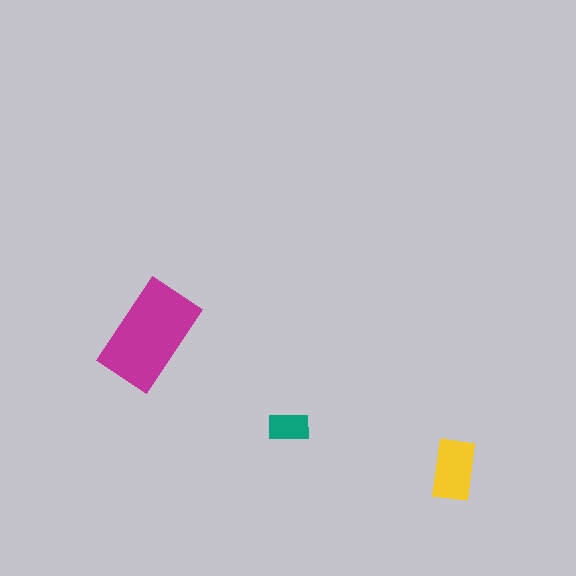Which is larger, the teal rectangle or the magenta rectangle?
The magenta one.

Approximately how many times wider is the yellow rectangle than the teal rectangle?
About 1.5 times wider.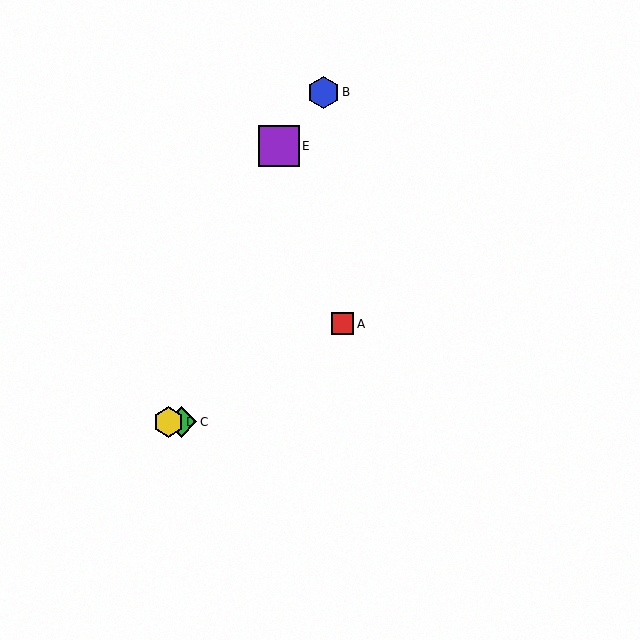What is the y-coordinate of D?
Object D is at y≈422.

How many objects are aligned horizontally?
2 objects (C, D) are aligned horizontally.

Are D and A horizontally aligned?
No, D is at y≈422 and A is at y≈324.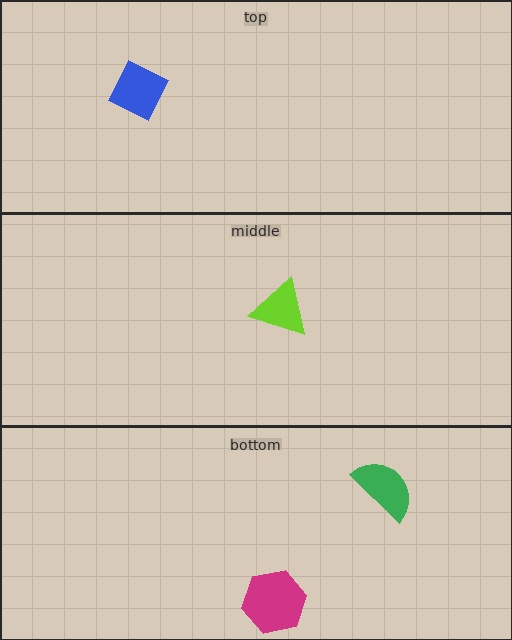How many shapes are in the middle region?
1.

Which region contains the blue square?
The top region.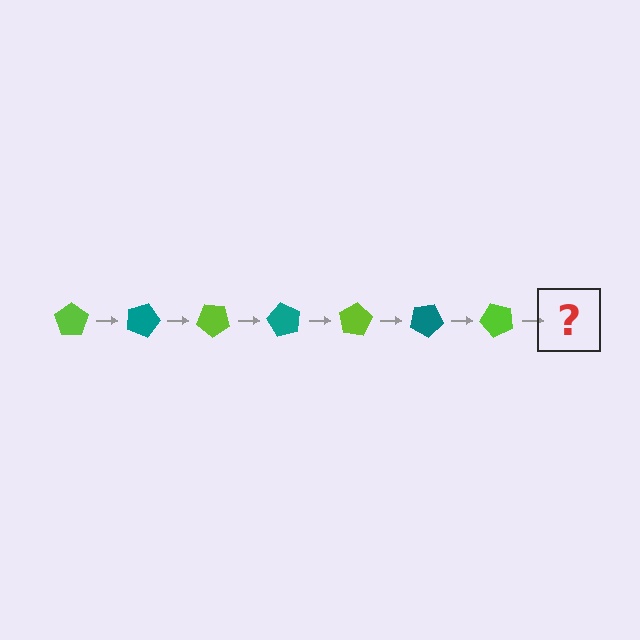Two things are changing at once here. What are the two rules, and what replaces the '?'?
The two rules are that it rotates 20 degrees each step and the color cycles through lime and teal. The '?' should be a teal pentagon, rotated 140 degrees from the start.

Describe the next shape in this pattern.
It should be a teal pentagon, rotated 140 degrees from the start.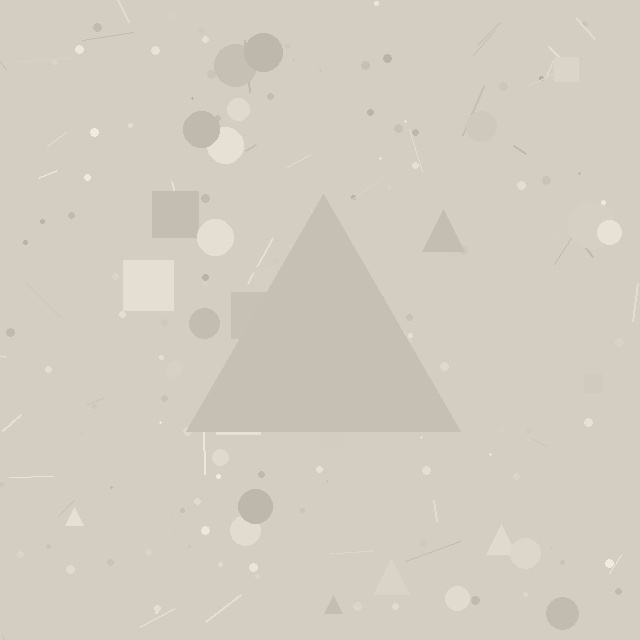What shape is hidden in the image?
A triangle is hidden in the image.